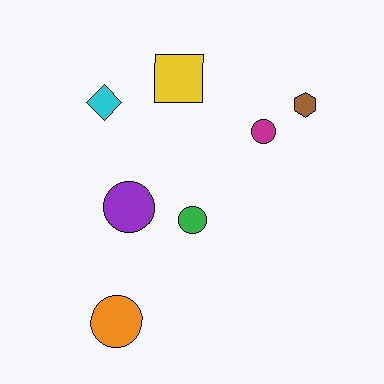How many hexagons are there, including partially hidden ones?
There is 1 hexagon.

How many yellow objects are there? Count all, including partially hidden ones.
There is 1 yellow object.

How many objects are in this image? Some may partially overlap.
There are 7 objects.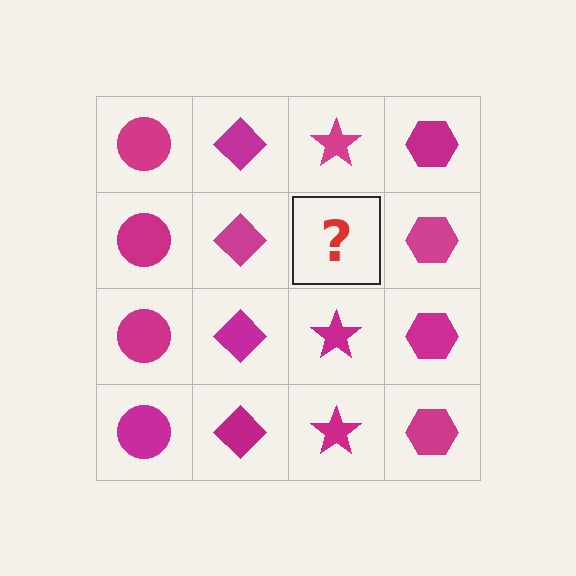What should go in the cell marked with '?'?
The missing cell should contain a magenta star.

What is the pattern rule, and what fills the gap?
The rule is that each column has a consistent shape. The gap should be filled with a magenta star.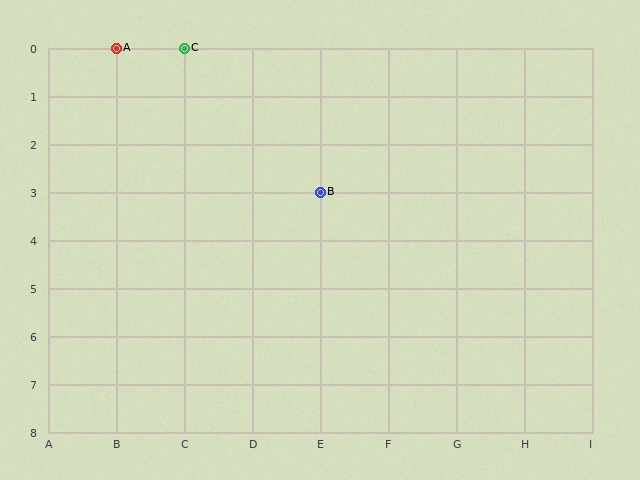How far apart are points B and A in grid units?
Points B and A are 3 columns and 3 rows apart (about 4.2 grid units diagonally).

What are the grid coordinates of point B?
Point B is at grid coordinates (E, 3).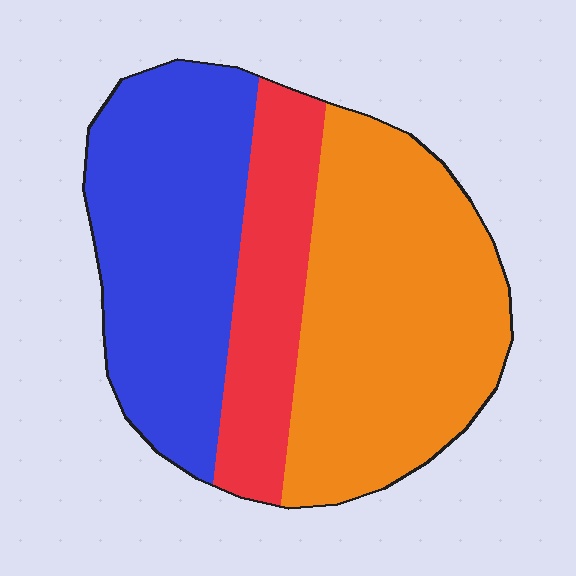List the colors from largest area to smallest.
From largest to smallest: orange, blue, red.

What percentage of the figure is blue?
Blue takes up between a third and a half of the figure.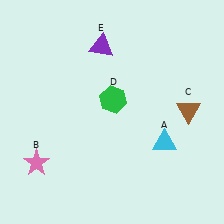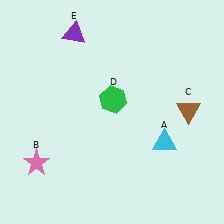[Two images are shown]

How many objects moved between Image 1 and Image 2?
1 object moved between the two images.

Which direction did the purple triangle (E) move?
The purple triangle (E) moved left.